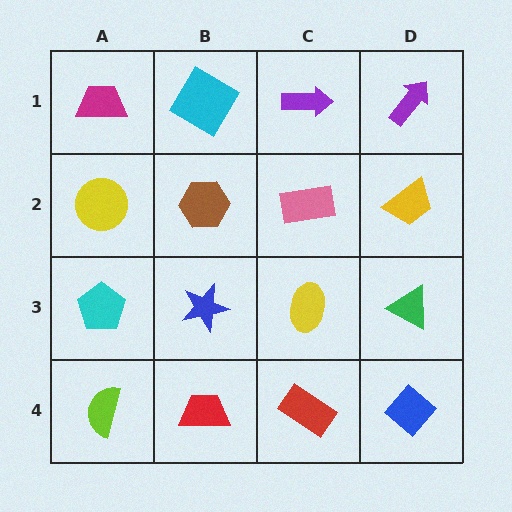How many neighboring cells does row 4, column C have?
3.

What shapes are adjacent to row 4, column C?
A yellow ellipse (row 3, column C), a red trapezoid (row 4, column B), a blue diamond (row 4, column D).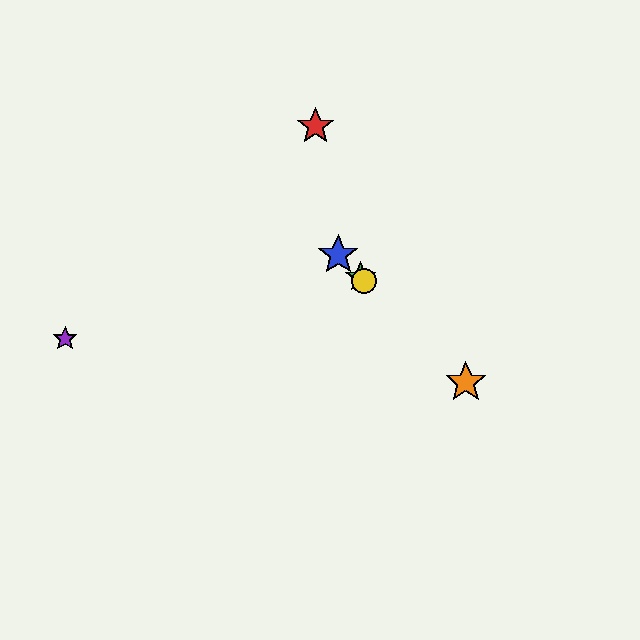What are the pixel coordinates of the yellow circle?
The yellow circle is at (364, 281).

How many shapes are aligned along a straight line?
4 shapes (the blue star, the green star, the yellow circle, the orange star) are aligned along a straight line.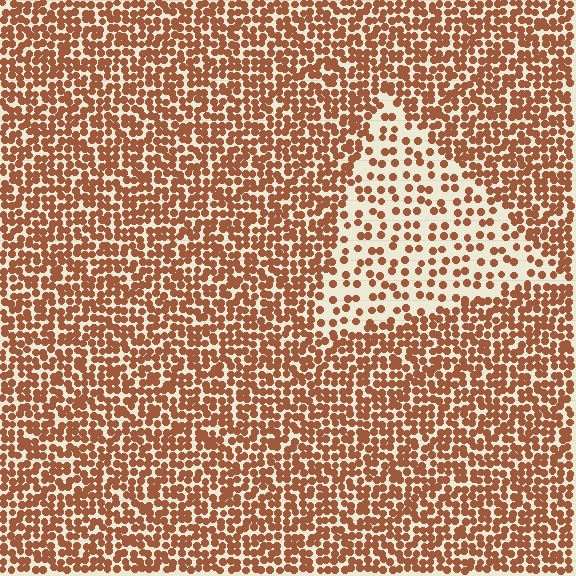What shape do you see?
I see a triangle.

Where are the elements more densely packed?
The elements are more densely packed outside the triangle boundary.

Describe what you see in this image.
The image contains small brown elements arranged at two different densities. A triangle-shaped region is visible where the elements are less densely packed than the surrounding area.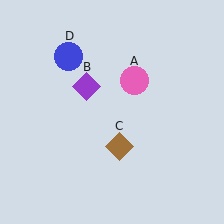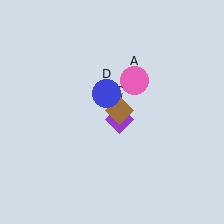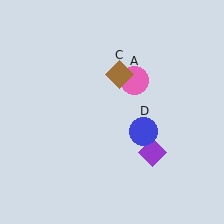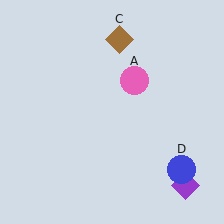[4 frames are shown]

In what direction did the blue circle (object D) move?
The blue circle (object D) moved down and to the right.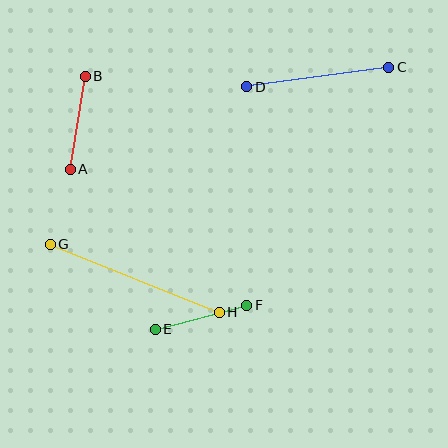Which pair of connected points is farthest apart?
Points G and H are farthest apart.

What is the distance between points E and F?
The distance is approximately 95 pixels.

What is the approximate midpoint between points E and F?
The midpoint is at approximately (201, 317) pixels.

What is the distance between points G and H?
The distance is approximately 182 pixels.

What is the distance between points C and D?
The distance is approximately 144 pixels.